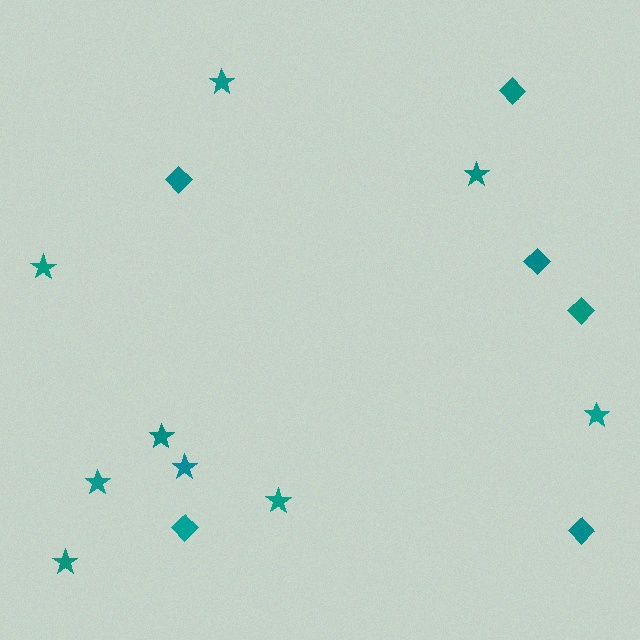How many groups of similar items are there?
There are 2 groups: one group of diamonds (6) and one group of stars (9).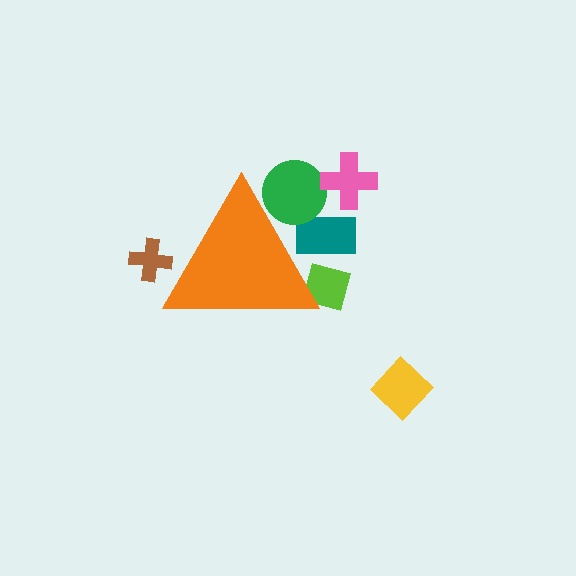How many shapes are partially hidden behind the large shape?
4 shapes are partially hidden.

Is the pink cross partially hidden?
No, the pink cross is fully visible.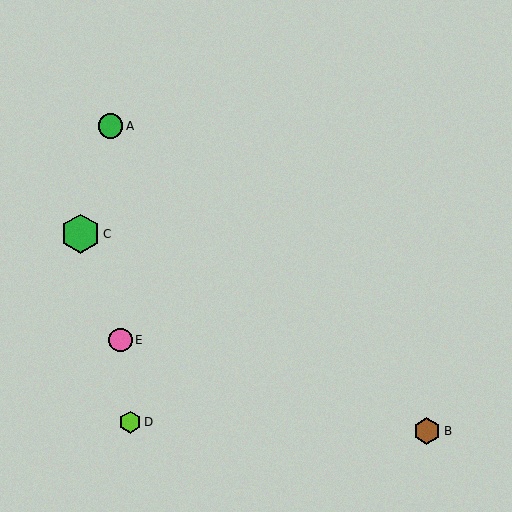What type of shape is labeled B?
Shape B is a brown hexagon.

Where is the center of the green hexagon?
The center of the green hexagon is at (81, 234).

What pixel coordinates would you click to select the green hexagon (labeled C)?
Click at (81, 234) to select the green hexagon C.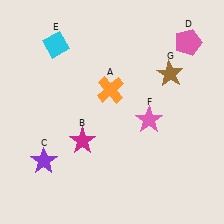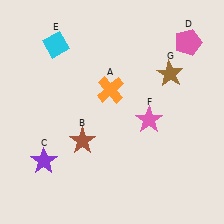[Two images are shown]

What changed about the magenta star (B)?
In Image 1, B is magenta. In Image 2, it changed to brown.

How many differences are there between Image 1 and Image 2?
There is 1 difference between the two images.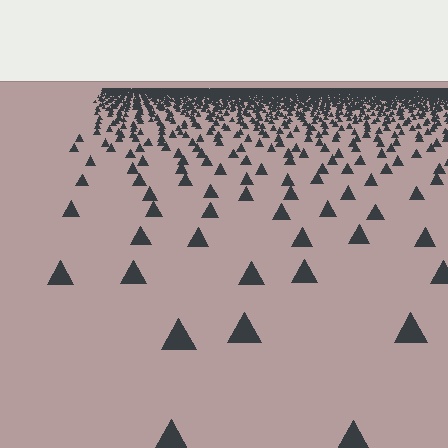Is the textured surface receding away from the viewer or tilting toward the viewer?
The surface is receding away from the viewer. Texture elements get smaller and denser toward the top.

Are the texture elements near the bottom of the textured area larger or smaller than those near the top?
Larger. Near the bottom, elements are closer to the viewer and appear at a bigger on-screen size.